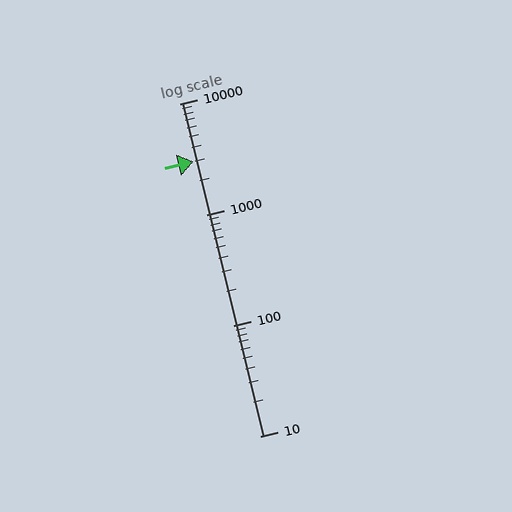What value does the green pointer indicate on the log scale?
The pointer indicates approximately 3000.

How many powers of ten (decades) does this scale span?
The scale spans 3 decades, from 10 to 10000.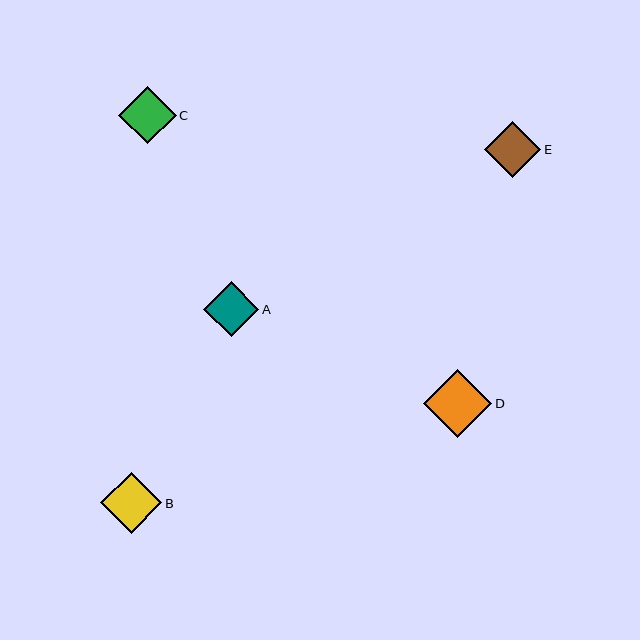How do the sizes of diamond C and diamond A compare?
Diamond C and diamond A are approximately the same size.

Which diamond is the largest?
Diamond D is the largest with a size of approximately 68 pixels.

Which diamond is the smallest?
Diamond A is the smallest with a size of approximately 55 pixels.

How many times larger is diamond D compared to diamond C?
Diamond D is approximately 1.2 times the size of diamond C.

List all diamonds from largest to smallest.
From largest to smallest: D, B, C, E, A.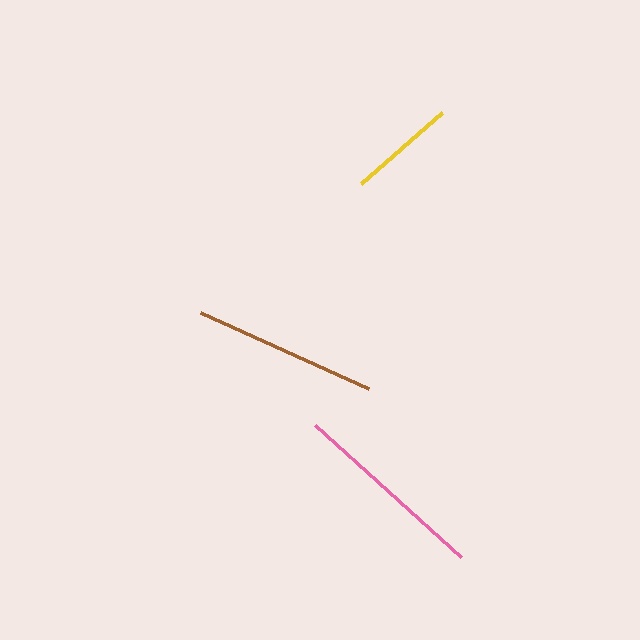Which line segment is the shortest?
The yellow line is the shortest at approximately 107 pixels.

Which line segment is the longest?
The pink line is the longest at approximately 196 pixels.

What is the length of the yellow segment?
The yellow segment is approximately 107 pixels long.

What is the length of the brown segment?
The brown segment is approximately 185 pixels long.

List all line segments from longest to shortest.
From longest to shortest: pink, brown, yellow.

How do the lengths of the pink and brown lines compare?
The pink and brown lines are approximately the same length.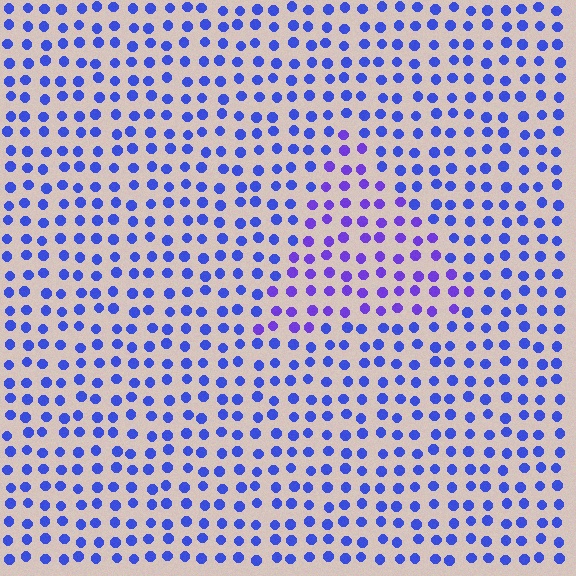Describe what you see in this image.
The image is filled with small blue elements in a uniform arrangement. A triangle-shaped region is visible where the elements are tinted to a slightly different hue, forming a subtle color boundary.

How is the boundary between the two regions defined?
The boundary is defined purely by a slight shift in hue (about 28 degrees). Spacing, size, and orientation are identical on both sides.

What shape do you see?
I see a triangle.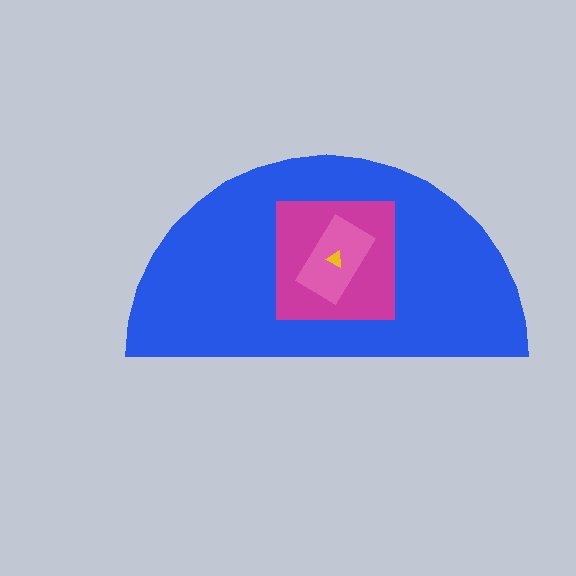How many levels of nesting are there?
4.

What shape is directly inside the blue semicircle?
The magenta square.